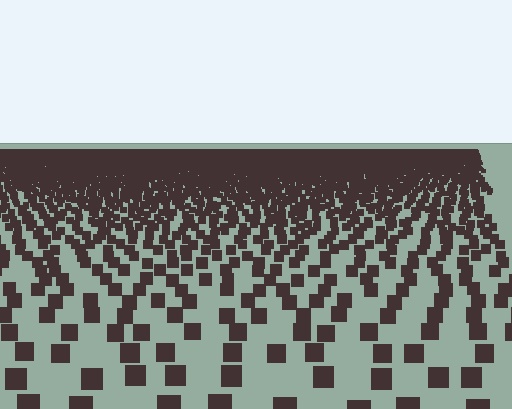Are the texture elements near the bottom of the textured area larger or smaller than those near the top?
Larger. Near the bottom, elements are closer to the viewer and appear at a bigger on-screen size.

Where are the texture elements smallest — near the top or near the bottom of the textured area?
Near the top.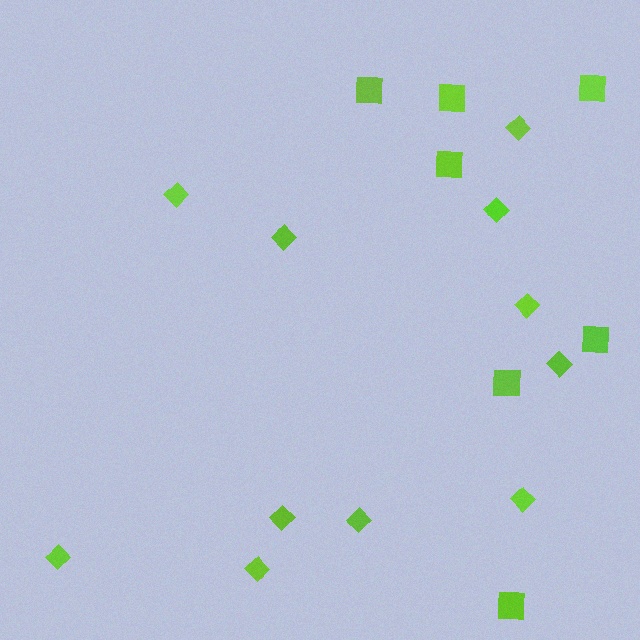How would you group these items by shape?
There are 2 groups: one group of diamonds (11) and one group of squares (7).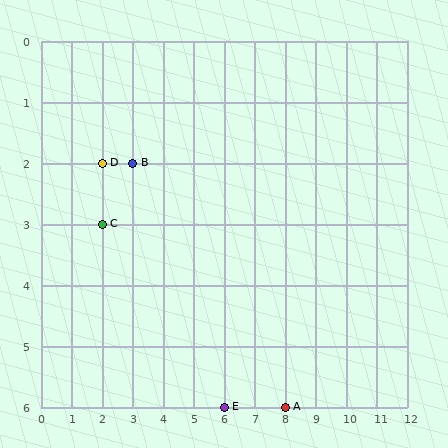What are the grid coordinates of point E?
Point E is at grid coordinates (6, 6).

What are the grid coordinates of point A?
Point A is at grid coordinates (8, 6).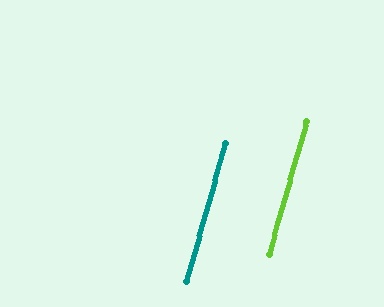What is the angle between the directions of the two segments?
Approximately 0 degrees.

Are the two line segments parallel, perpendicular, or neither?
Parallel — their directions differ by only 0.2°.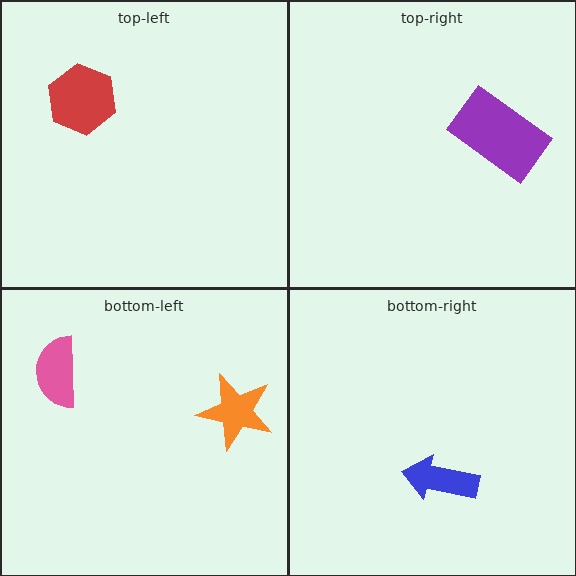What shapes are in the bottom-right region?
The blue arrow.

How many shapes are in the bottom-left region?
2.